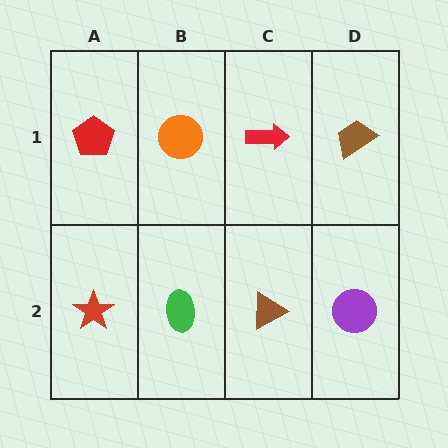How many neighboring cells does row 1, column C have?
3.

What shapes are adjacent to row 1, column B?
A green ellipse (row 2, column B), a red pentagon (row 1, column A), a red arrow (row 1, column C).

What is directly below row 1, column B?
A green ellipse.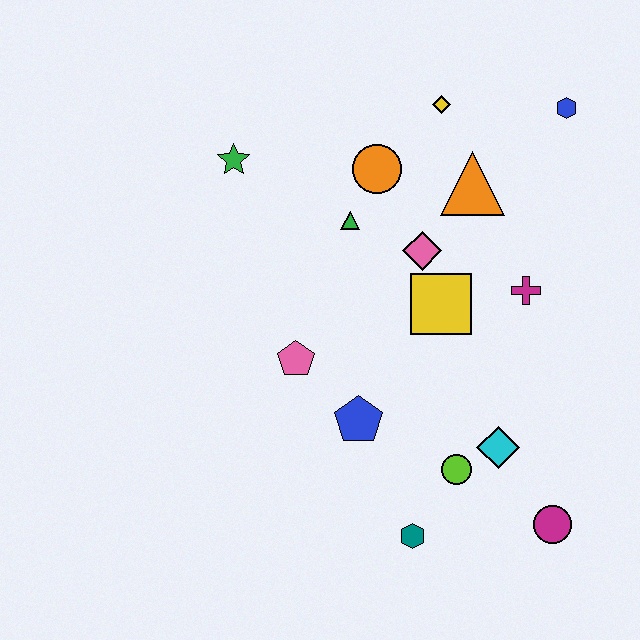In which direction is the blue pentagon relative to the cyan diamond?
The blue pentagon is to the left of the cyan diamond.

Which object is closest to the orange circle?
The green triangle is closest to the orange circle.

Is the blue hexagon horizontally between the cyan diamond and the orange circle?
No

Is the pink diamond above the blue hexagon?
No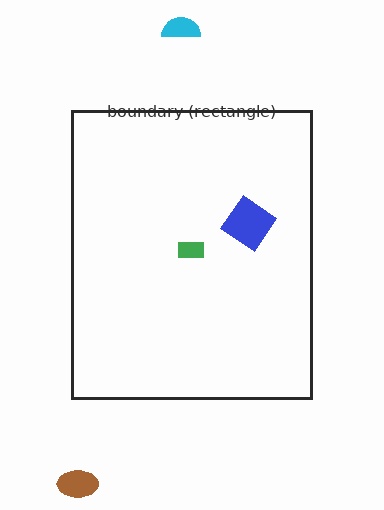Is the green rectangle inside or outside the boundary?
Inside.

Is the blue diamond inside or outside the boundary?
Inside.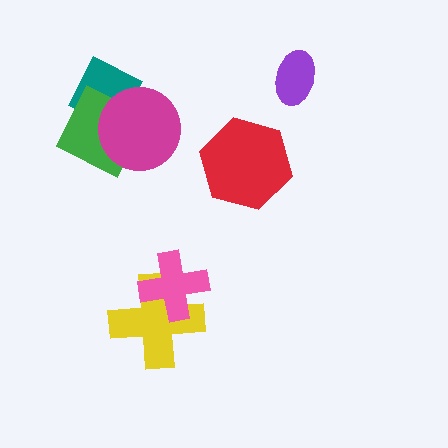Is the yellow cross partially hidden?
Yes, it is partially covered by another shape.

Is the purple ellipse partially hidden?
No, no other shape covers it.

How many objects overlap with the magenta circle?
2 objects overlap with the magenta circle.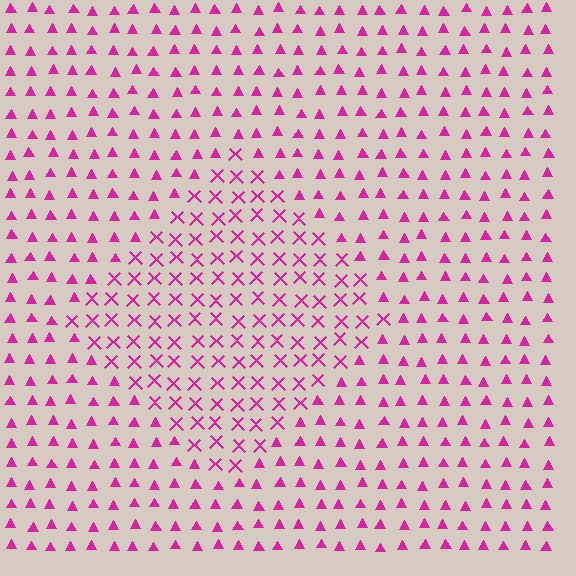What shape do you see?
I see a diamond.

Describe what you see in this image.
The image is filled with small magenta elements arranged in a uniform grid. A diamond-shaped region contains X marks, while the surrounding area contains triangles. The boundary is defined purely by the change in element shape.